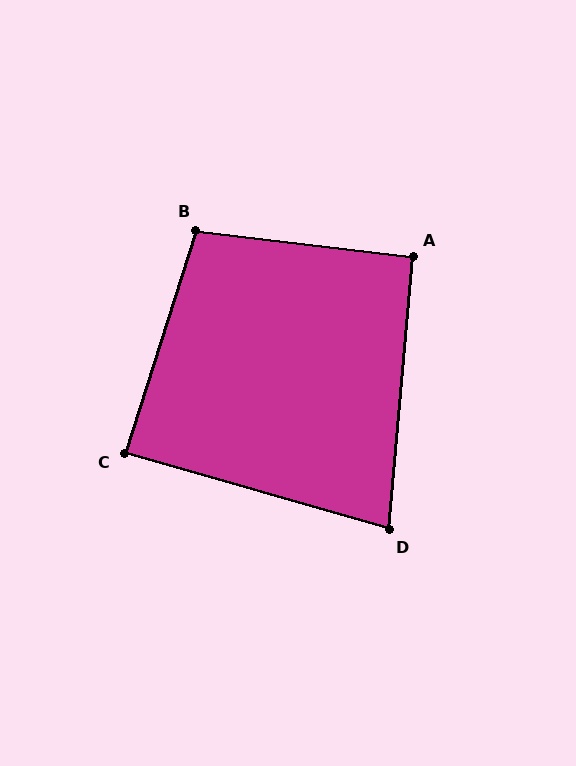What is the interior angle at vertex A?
Approximately 92 degrees (approximately right).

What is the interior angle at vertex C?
Approximately 88 degrees (approximately right).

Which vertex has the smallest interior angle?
D, at approximately 79 degrees.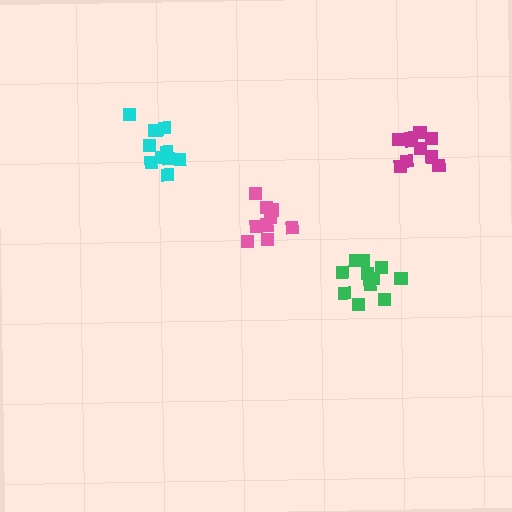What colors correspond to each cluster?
The clusters are colored: pink, magenta, green, cyan.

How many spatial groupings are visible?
There are 4 spatial groupings.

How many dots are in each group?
Group 1: 10 dots, Group 2: 10 dots, Group 3: 11 dots, Group 4: 11 dots (42 total).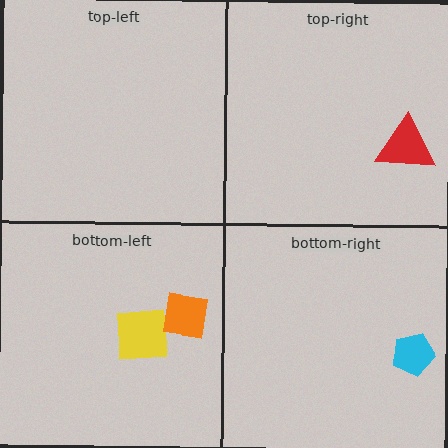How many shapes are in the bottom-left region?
2.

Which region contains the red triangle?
The top-right region.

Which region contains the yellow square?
The bottom-left region.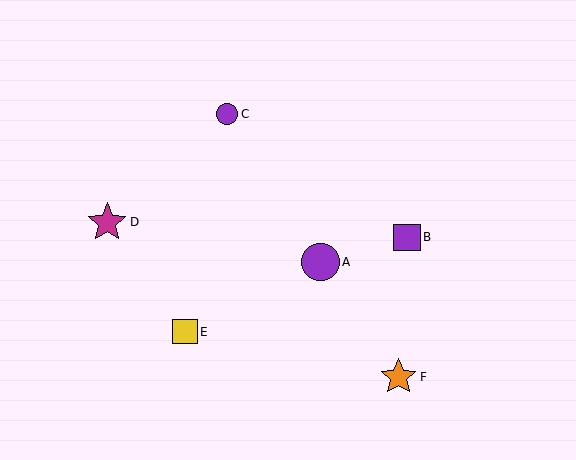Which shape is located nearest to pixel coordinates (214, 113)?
The purple circle (labeled C) at (227, 114) is nearest to that location.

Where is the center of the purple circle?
The center of the purple circle is at (321, 262).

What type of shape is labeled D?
Shape D is a magenta star.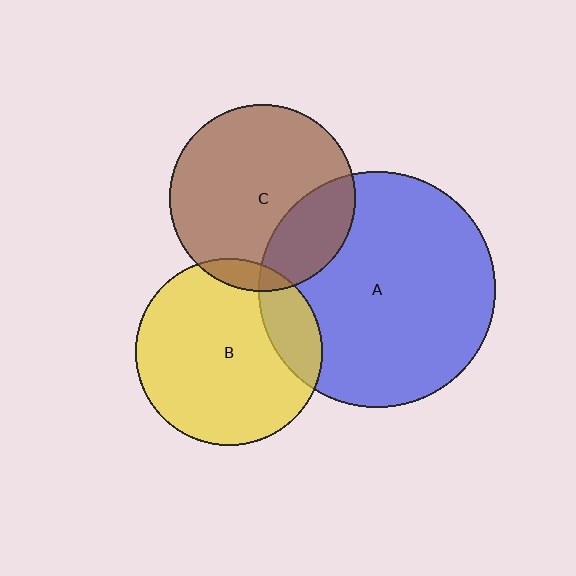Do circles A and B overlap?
Yes.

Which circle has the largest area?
Circle A (blue).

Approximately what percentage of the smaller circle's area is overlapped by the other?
Approximately 15%.